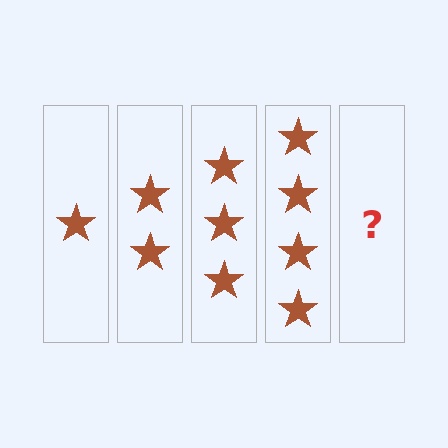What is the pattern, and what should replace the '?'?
The pattern is that each step adds one more star. The '?' should be 5 stars.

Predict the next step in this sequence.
The next step is 5 stars.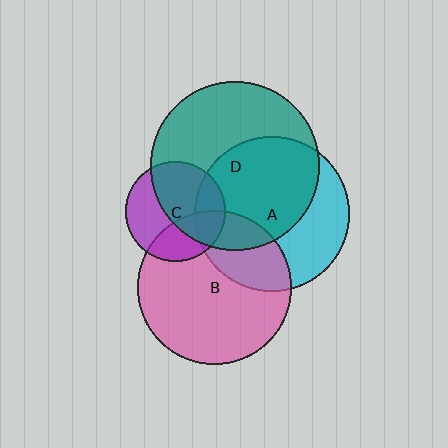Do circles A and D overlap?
Yes.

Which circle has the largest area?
Circle D (teal).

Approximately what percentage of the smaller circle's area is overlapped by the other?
Approximately 60%.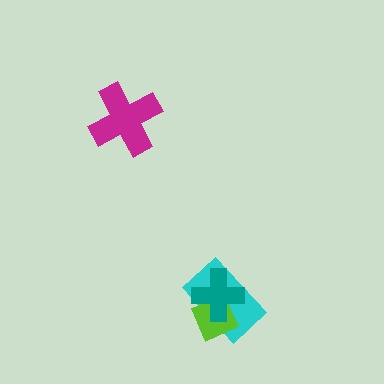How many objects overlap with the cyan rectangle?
2 objects overlap with the cyan rectangle.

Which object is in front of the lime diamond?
The teal cross is in front of the lime diamond.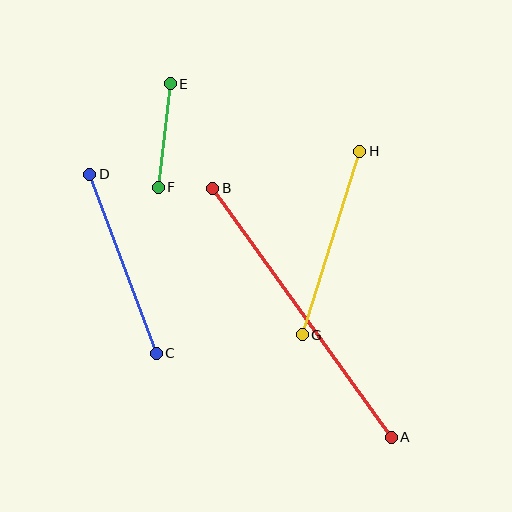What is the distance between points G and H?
The distance is approximately 192 pixels.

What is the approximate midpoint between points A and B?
The midpoint is at approximately (302, 313) pixels.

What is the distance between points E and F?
The distance is approximately 104 pixels.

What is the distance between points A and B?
The distance is approximately 306 pixels.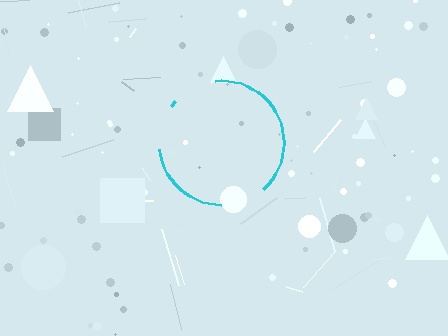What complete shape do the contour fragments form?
The contour fragments form a circle.